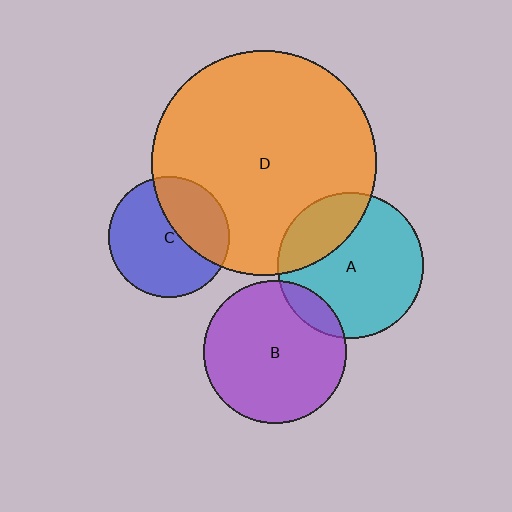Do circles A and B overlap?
Yes.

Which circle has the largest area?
Circle D (orange).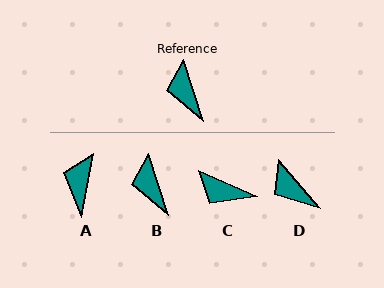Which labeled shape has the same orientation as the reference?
B.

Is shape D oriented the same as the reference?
No, it is off by about 23 degrees.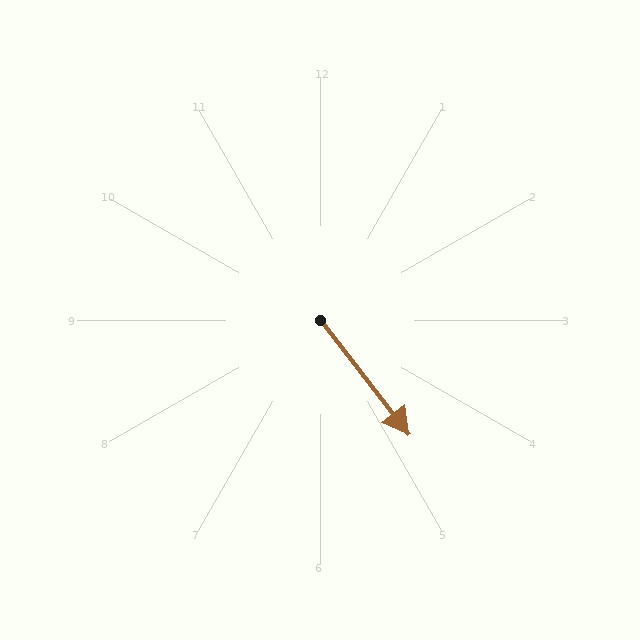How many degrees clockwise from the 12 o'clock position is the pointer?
Approximately 142 degrees.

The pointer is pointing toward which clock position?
Roughly 5 o'clock.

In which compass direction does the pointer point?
Southeast.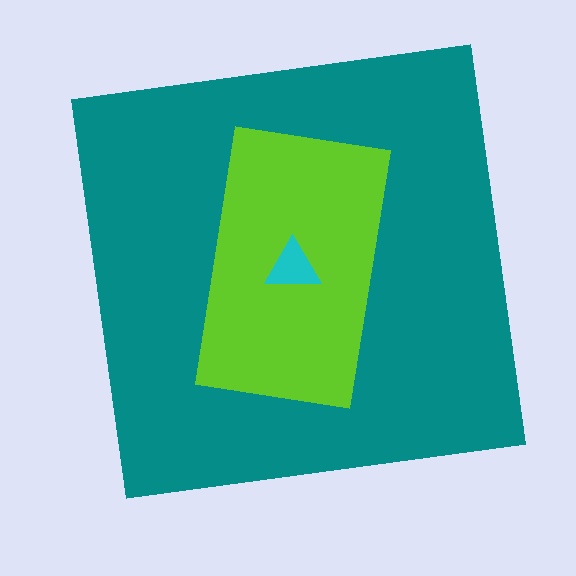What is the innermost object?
The cyan triangle.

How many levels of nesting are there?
3.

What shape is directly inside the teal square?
The lime rectangle.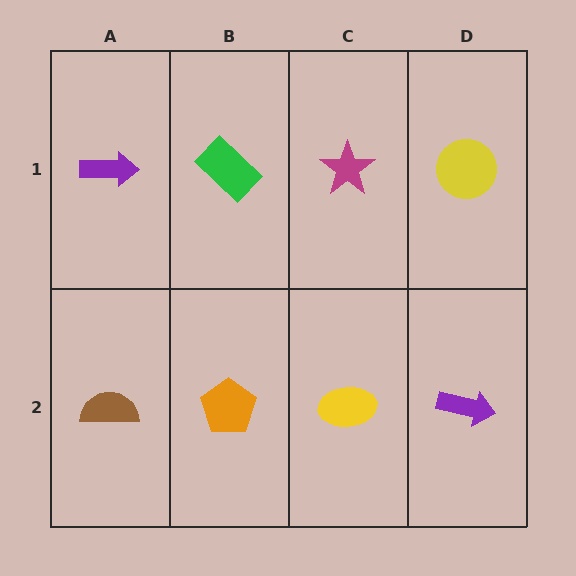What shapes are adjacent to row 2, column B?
A green rectangle (row 1, column B), a brown semicircle (row 2, column A), a yellow ellipse (row 2, column C).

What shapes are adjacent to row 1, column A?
A brown semicircle (row 2, column A), a green rectangle (row 1, column B).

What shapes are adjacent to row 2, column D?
A yellow circle (row 1, column D), a yellow ellipse (row 2, column C).